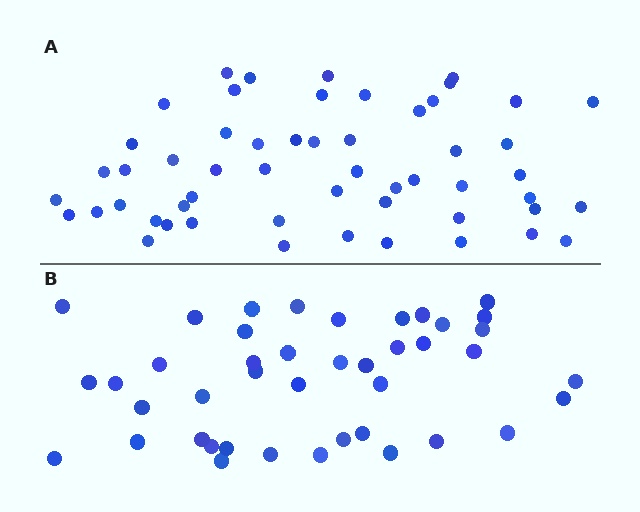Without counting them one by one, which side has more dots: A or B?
Region A (the top region) has more dots.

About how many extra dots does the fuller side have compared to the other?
Region A has roughly 12 or so more dots than region B.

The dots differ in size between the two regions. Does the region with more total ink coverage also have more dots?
No. Region B has more total ink coverage because its dots are larger, but region A actually contains more individual dots. Total area can be misleading — the number of items is what matters here.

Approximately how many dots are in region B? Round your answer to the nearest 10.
About 40 dots. (The exact count is 42, which rounds to 40.)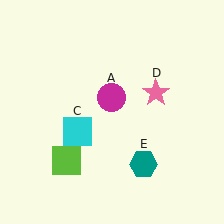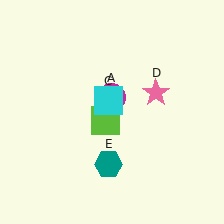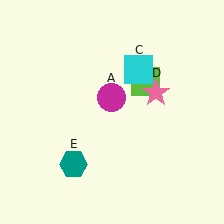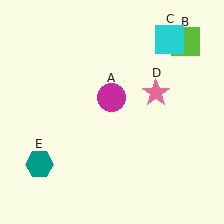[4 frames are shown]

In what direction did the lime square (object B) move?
The lime square (object B) moved up and to the right.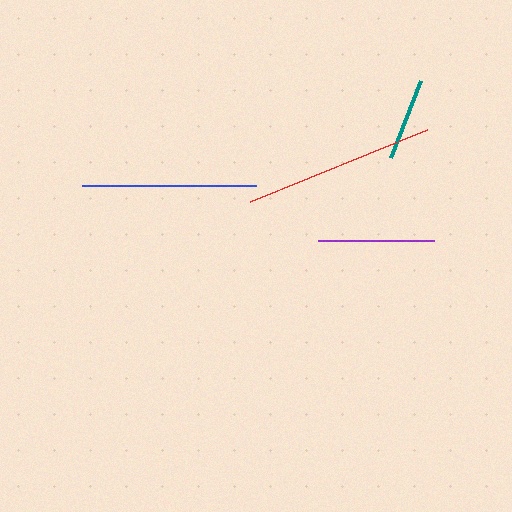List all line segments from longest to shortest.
From longest to shortest: red, blue, purple, teal.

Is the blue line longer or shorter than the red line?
The red line is longer than the blue line.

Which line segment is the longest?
The red line is the longest at approximately 191 pixels.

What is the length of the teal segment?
The teal segment is approximately 83 pixels long.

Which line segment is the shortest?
The teal line is the shortest at approximately 83 pixels.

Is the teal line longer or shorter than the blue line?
The blue line is longer than the teal line.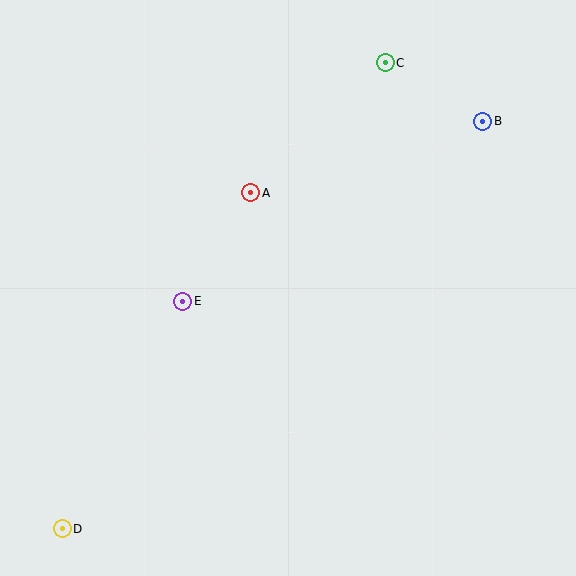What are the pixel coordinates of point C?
Point C is at (385, 63).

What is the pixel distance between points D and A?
The distance between D and A is 385 pixels.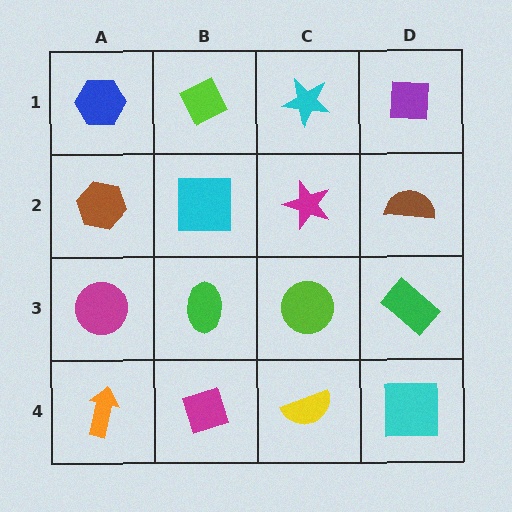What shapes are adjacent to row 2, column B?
A lime diamond (row 1, column B), a green ellipse (row 3, column B), a brown hexagon (row 2, column A), a magenta star (row 2, column C).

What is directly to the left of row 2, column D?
A magenta star.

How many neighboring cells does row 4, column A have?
2.